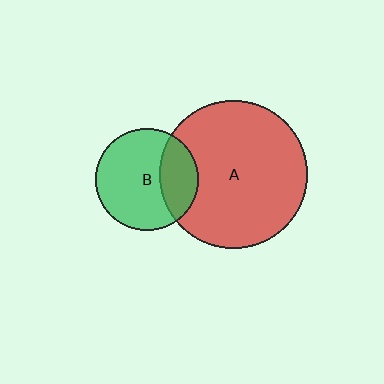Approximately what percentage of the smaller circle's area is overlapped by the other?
Approximately 30%.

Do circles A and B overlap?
Yes.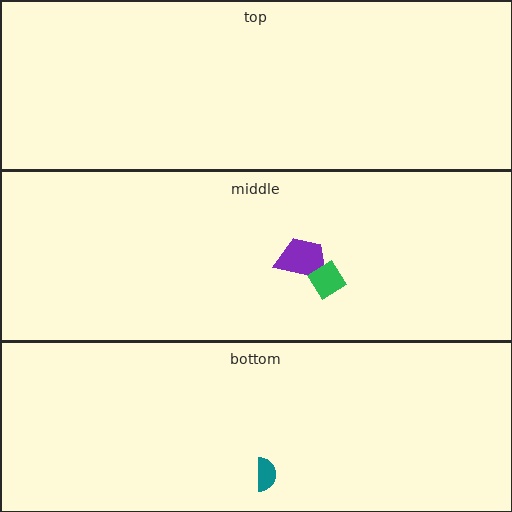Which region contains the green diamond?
The middle region.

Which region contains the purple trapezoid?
The middle region.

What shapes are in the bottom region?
The teal semicircle.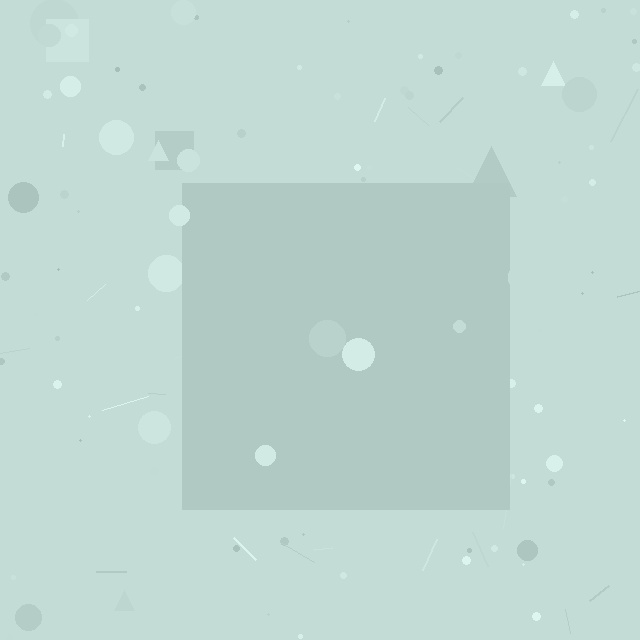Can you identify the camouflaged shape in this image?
The camouflaged shape is a square.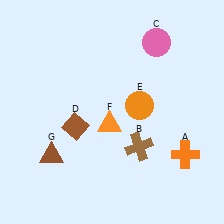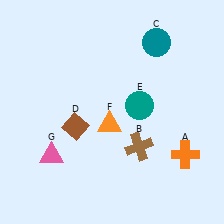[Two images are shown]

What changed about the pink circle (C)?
In Image 1, C is pink. In Image 2, it changed to teal.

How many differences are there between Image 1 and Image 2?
There are 3 differences between the two images.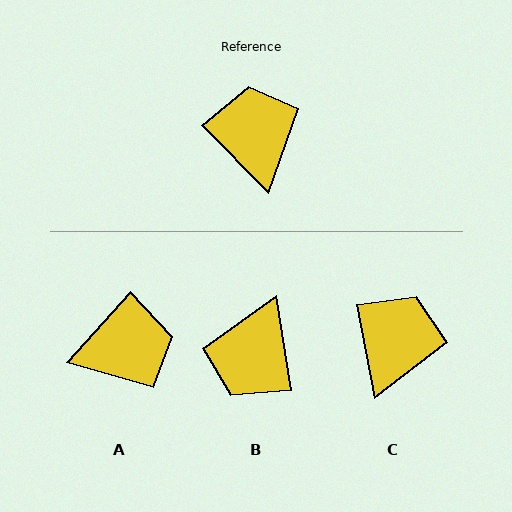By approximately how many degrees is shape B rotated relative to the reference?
Approximately 145 degrees counter-clockwise.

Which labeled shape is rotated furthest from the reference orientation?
B, about 145 degrees away.